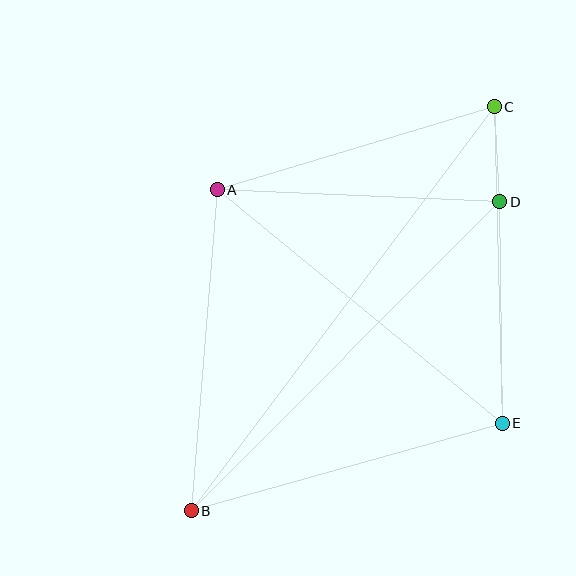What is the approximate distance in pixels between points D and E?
The distance between D and E is approximately 221 pixels.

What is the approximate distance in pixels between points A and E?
The distance between A and E is approximately 369 pixels.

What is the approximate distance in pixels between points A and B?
The distance between A and B is approximately 322 pixels.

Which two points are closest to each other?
Points C and D are closest to each other.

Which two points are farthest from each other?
Points B and C are farthest from each other.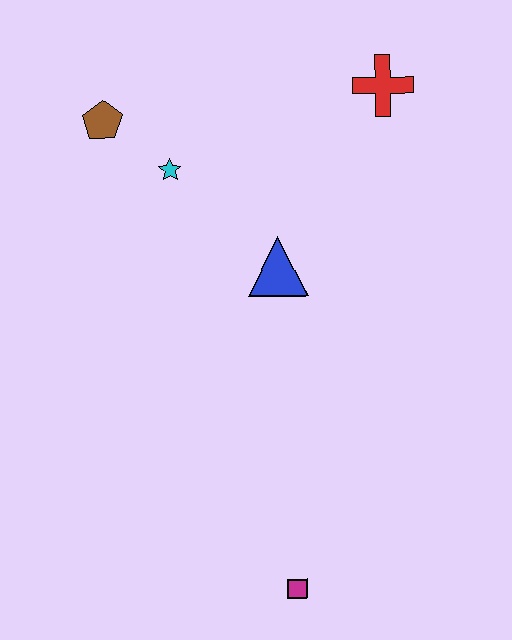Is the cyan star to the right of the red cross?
No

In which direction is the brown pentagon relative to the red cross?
The brown pentagon is to the left of the red cross.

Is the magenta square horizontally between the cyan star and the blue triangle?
No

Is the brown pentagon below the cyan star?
No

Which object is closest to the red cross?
The blue triangle is closest to the red cross.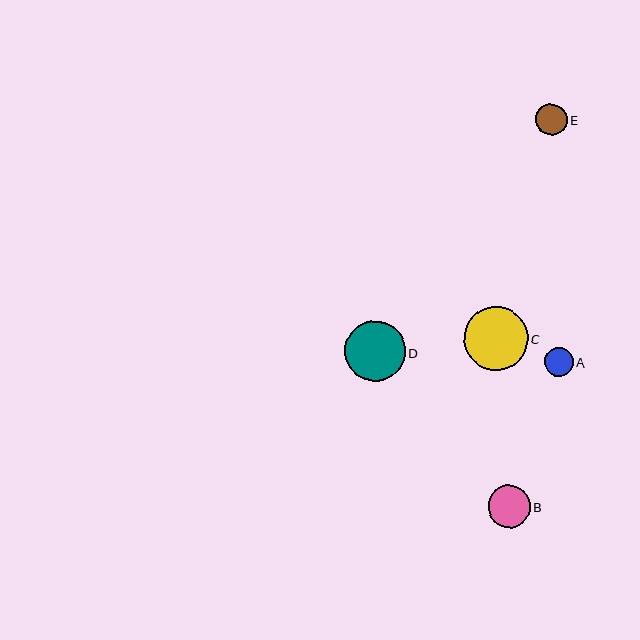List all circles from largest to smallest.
From largest to smallest: C, D, B, E, A.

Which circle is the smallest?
Circle A is the smallest with a size of approximately 28 pixels.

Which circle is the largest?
Circle C is the largest with a size of approximately 64 pixels.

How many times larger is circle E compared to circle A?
Circle E is approximately 1.1 times the size of circle A.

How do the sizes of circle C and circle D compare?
Circle C and circle D are approximately the same size.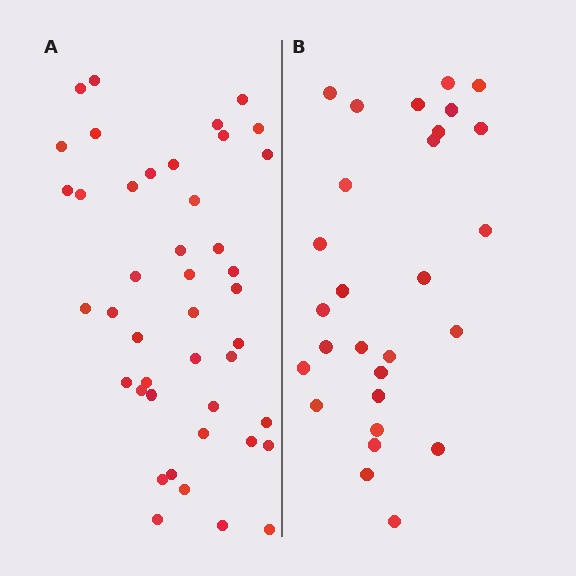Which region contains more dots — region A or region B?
Region A (the left region) has more dots.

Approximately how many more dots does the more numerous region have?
Region A has approximately 15 more dots than region B.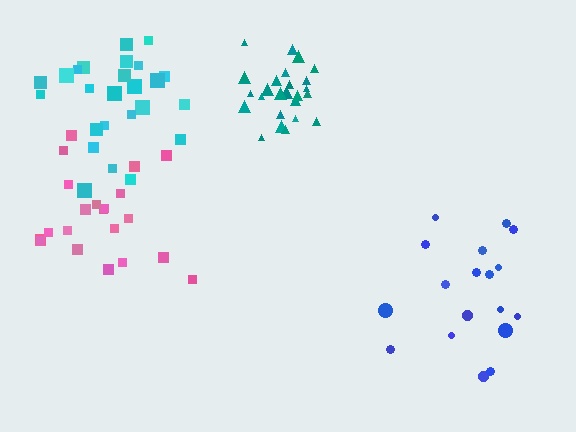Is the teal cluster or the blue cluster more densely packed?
Teal.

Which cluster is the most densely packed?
Teal.